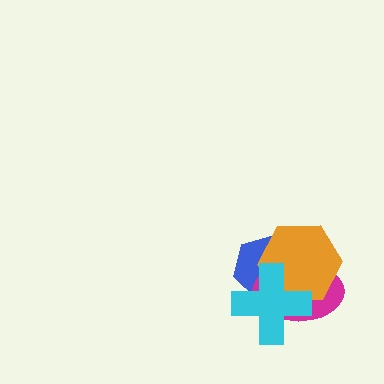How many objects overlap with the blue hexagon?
3 objects overlap with the blue hexagon.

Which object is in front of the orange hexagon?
The cyan cross is in front of the orange hexagon.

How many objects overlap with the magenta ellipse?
3 objects overlap with the magenta ellipse.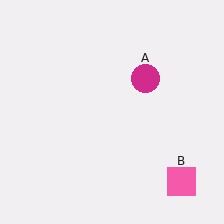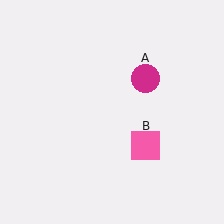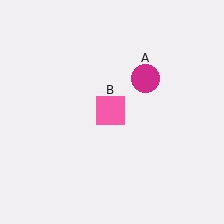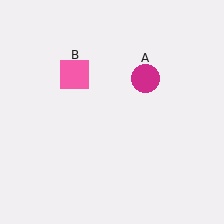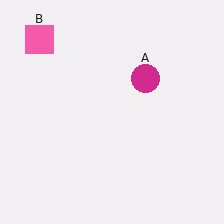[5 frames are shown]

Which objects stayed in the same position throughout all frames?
Magenta circle (object A) remained stationary.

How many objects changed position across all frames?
1 object changed position: pink square (object B).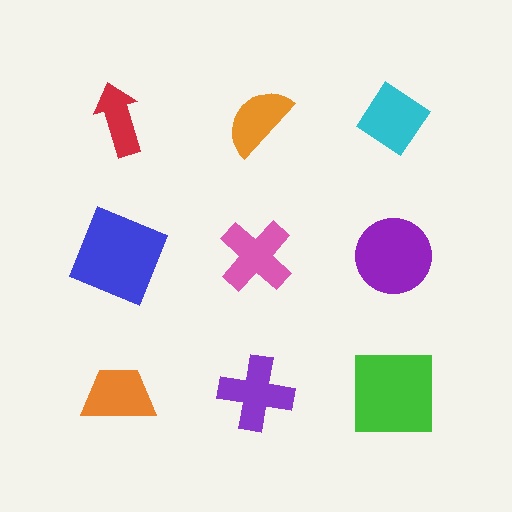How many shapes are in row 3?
3 shapes.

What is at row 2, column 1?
A blue square.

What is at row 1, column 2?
An orange semicircle.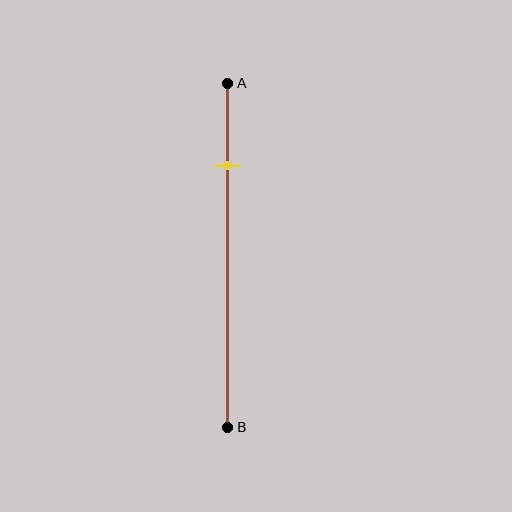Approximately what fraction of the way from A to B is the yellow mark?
The yellow mark is approximately 25% of the way from A to B.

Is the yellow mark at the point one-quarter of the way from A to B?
Yes, the mark is approximately at the one-quarter point.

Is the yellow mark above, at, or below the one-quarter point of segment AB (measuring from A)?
The yellow mark is approximately at the one-quarter point of segment AB.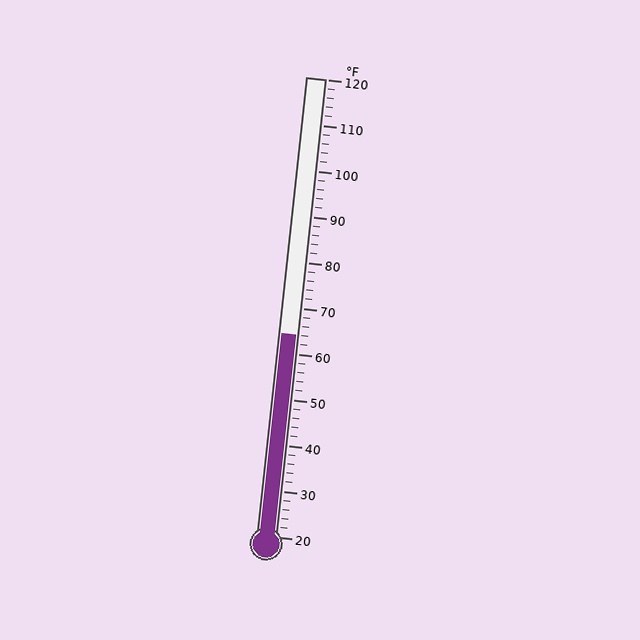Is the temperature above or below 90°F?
The temperature is below 90°F.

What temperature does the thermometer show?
The thermometer shows approximately 64°F.